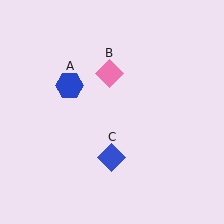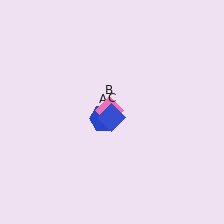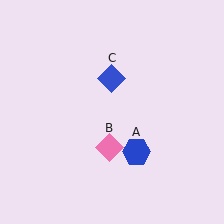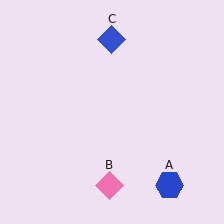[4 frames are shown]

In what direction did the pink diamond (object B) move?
The pink diamond (object B) moved down.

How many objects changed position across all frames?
3 objects changed position: blue hexagon (object A), pink diamond (object B), blue diamond (object C).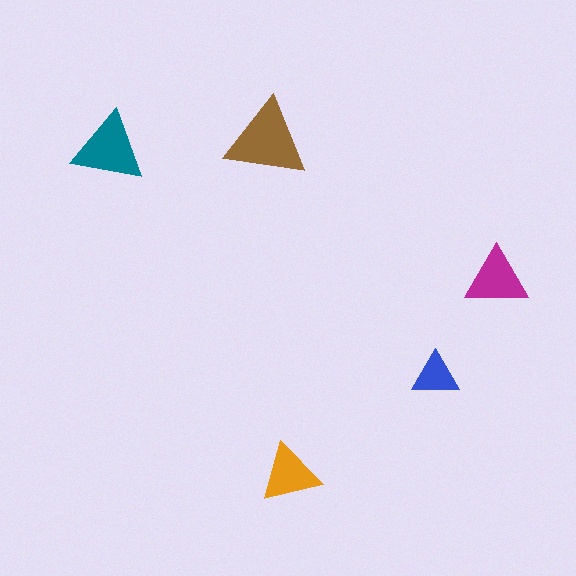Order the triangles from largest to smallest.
the brown one, the teal one, the magenta one, the orange one, the blue one.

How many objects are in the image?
There are 5 objects in the image.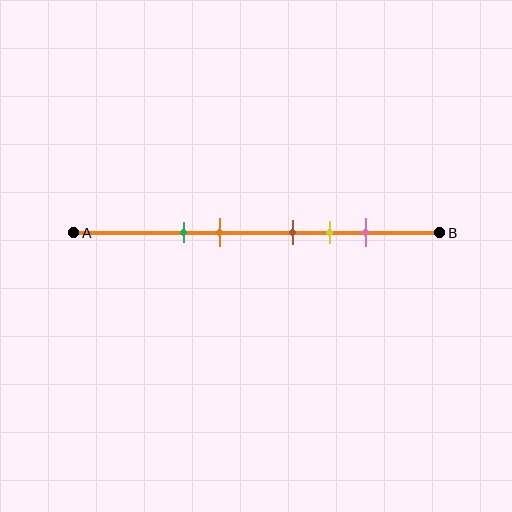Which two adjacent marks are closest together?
The brown and yellow marks are the closest adjacent pair.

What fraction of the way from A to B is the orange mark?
The orange mark is approximately 40% (0.4) of the way from A to B.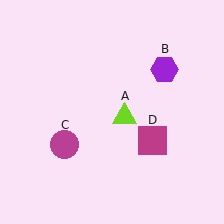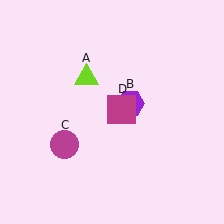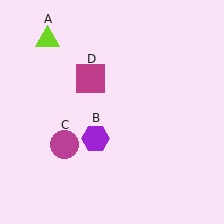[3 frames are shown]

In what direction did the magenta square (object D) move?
The magenta square (object D) moved up and to the left.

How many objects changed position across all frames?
3 objects changed position: lime triangle (object A), purple hexagon (object B), magenta square (object D).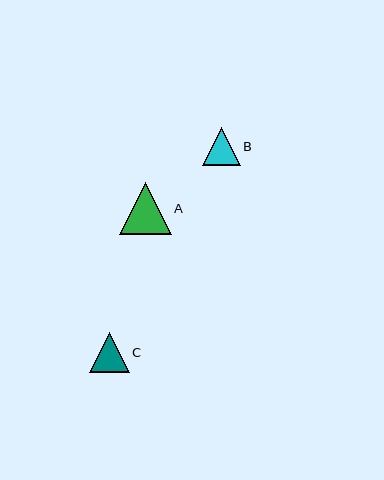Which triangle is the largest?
Triangle A is the largest with a size of approximately 52 pixels.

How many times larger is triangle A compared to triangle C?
Triangle A is approximately 1.3 times the size of triangle C.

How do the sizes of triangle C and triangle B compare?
Triangle C and triangle B are approximately the same size.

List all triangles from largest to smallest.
From largest to smallest: A, C, B.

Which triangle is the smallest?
Triangle B is the smallest with a size of approximately 38 pixels.